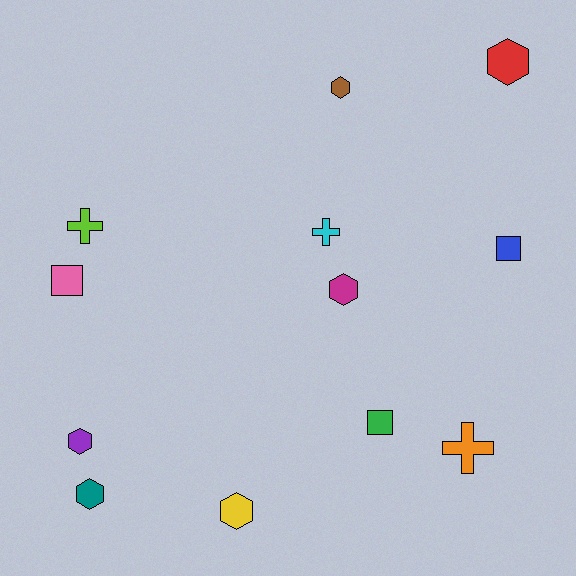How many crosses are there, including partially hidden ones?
There are 3 crosses.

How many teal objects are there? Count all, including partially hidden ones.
There is 1 teal object.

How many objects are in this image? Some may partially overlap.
There are 12 objects.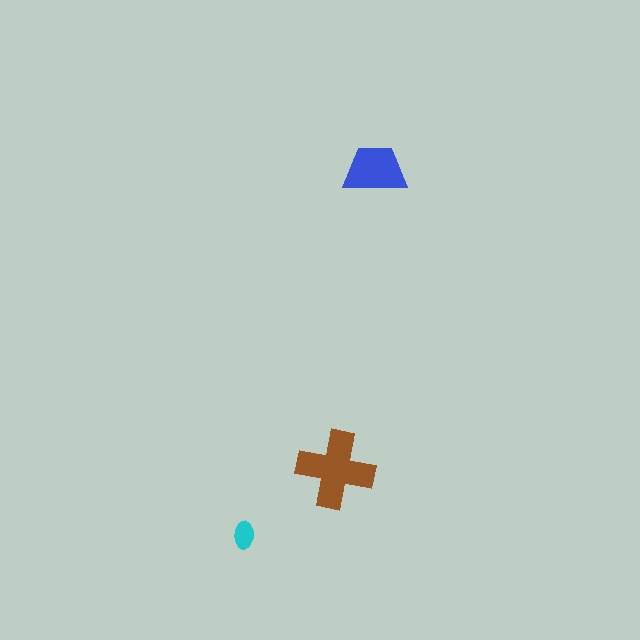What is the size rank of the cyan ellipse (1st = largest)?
3rd.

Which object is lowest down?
The cyan ellipse is bottommost.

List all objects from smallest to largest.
The cyan ellipse, the blue trapezoid, the brown cross.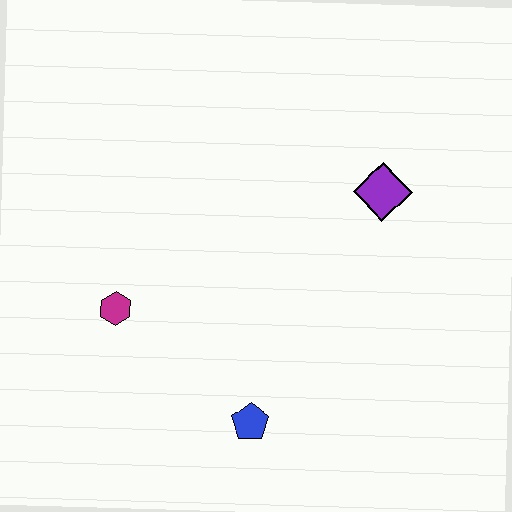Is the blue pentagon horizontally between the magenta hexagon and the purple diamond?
Yes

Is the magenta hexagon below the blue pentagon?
No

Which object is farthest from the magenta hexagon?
The purple diamond is farthest from the magenta hexagon.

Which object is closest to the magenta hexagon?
The blue pentagon is closest to the magenta hexagon.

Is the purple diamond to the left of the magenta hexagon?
No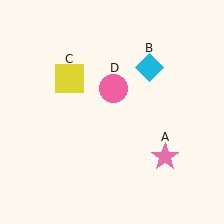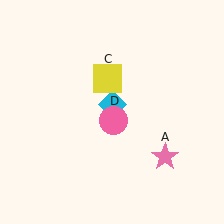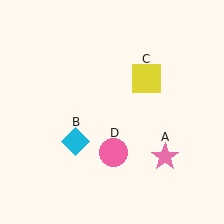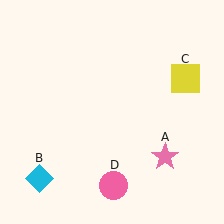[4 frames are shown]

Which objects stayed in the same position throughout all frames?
Pink star (object A) remained stationary.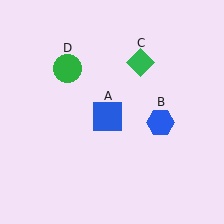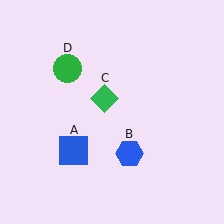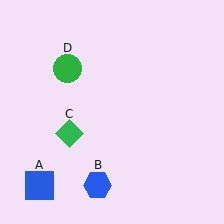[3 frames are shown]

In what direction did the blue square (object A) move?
The blue square (object A) moved down and to the left.